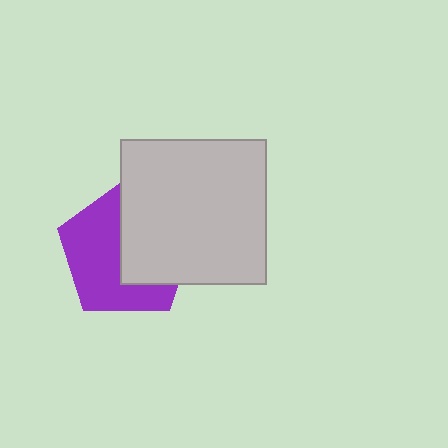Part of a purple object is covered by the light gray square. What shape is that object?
It is a pentagon.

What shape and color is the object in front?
The object in front is a light gray square.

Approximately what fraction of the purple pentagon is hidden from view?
Roughly 46% of the purple pentagon is hidden behind the light gray square.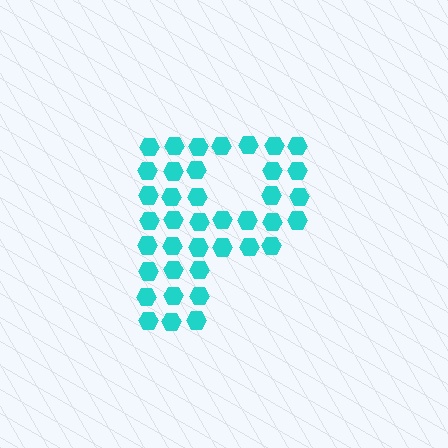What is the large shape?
The large shape is the letter P.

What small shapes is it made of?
It is made of small hexagons.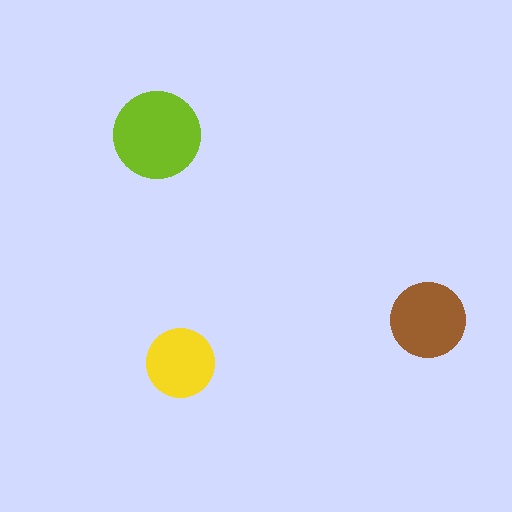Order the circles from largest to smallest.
the lime one, the brown one, the yellow one.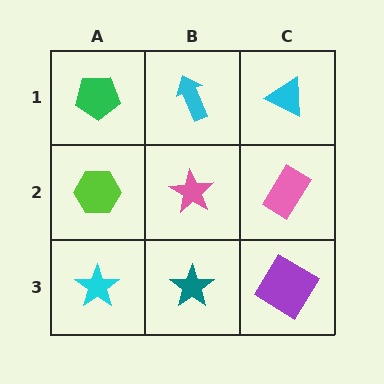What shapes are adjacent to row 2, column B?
A cyan arrow (row 1, column B), a teal star (row 3, column B), a lime hexagon (row 2, column A), a pink rectangle (row 2, column C).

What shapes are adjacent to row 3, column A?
A lime hexagon (row 2, column A), a teal star (row 3, column B).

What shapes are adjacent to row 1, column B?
A pink star (row 2, column B), a green pentagon (row 1, column A), a cyan triangle (row 1, column C).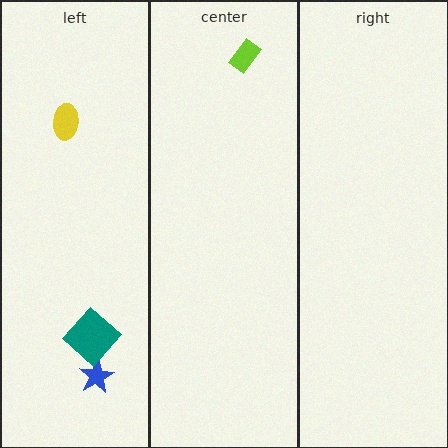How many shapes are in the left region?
3.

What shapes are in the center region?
The lime rectangle.